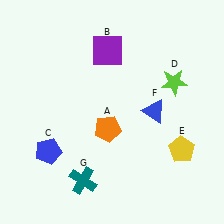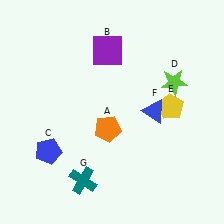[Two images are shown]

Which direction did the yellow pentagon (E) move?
The yellow pentagon (E) moved up.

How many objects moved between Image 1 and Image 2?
1 object moved between the two images.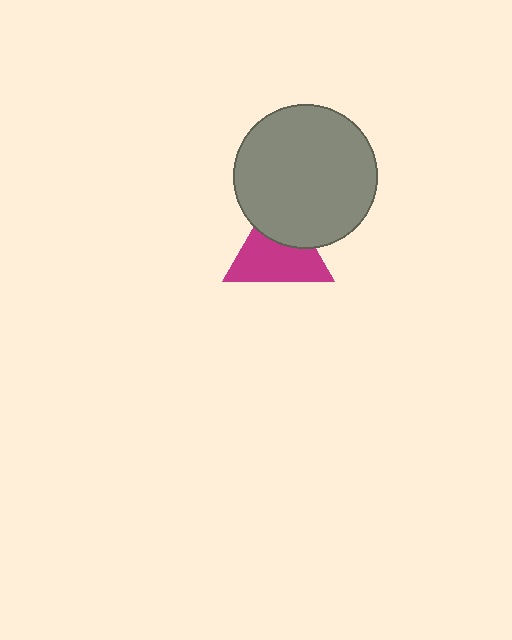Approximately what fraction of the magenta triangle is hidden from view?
Roughly 36% of the magenta triangle is hidden behind the gray circle.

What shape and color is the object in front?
The object in front is a gray circle.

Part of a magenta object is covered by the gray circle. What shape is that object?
It is a triangle.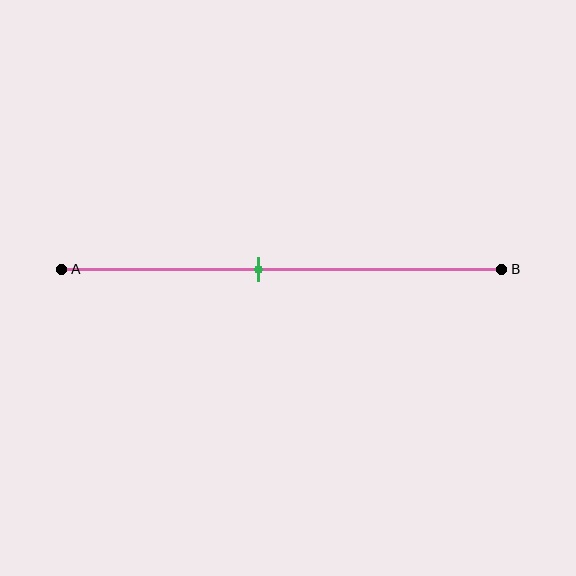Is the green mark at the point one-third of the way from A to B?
No, the mark is at about 45% from A, not at the 33% one-third point.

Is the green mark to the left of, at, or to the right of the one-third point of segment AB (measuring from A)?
The green mark is to the right of the one-third point of segment AB.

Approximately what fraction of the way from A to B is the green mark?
The green mark is approximately 45% of the way from A to B.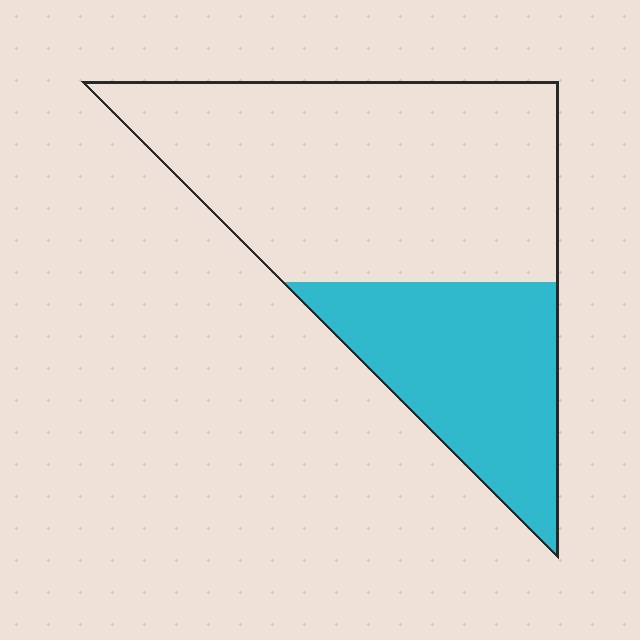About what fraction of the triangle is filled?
About one third (1/3).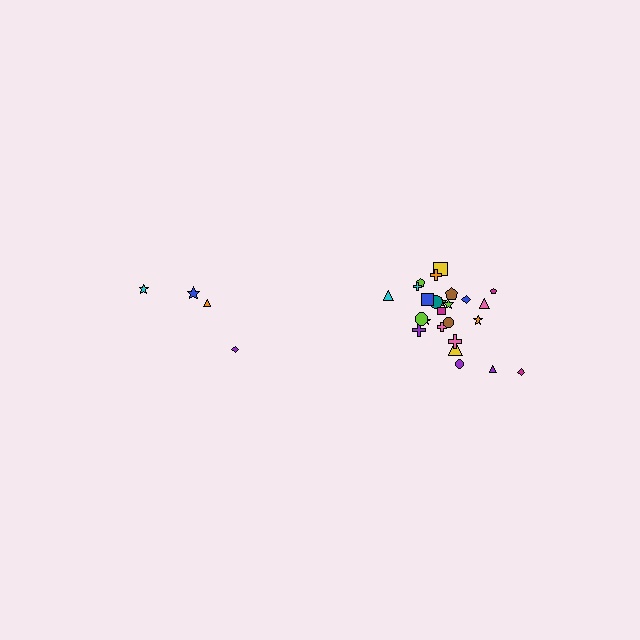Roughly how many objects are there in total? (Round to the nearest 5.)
Roughly 30 objects in total.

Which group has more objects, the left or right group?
The right group.